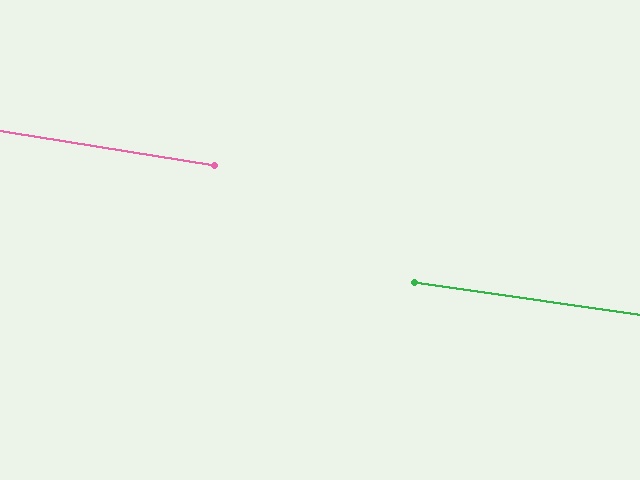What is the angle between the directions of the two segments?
Approximately 1 degree.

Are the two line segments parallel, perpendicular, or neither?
Parallel — their directions differ by only 0.7°.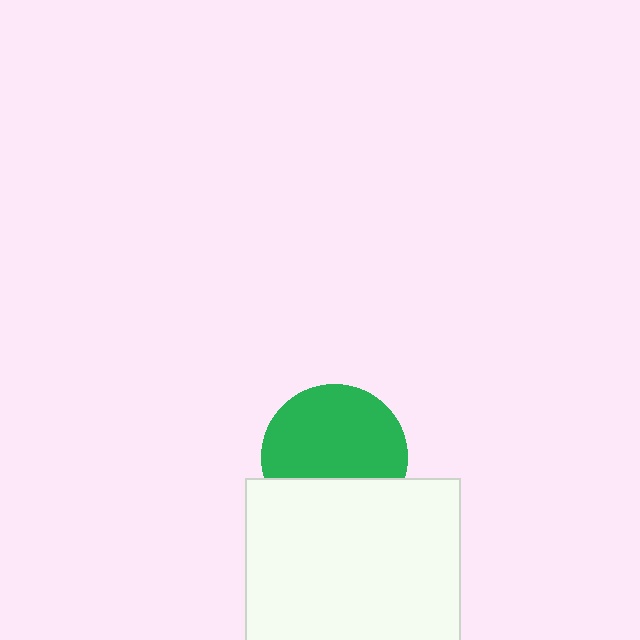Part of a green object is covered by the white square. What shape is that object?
It is a circle.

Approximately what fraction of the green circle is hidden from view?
Roughly 33% of the green circle is hidden behind the white square.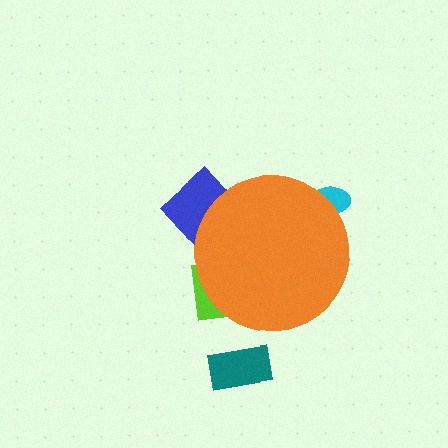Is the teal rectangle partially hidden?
No, the teal rectangle is fully visible.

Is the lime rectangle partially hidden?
Yes, the lime rectangle is partially hidden behind the orange circle.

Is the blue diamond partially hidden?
Yes, the blue diamond is partially hidden behind the orange circle.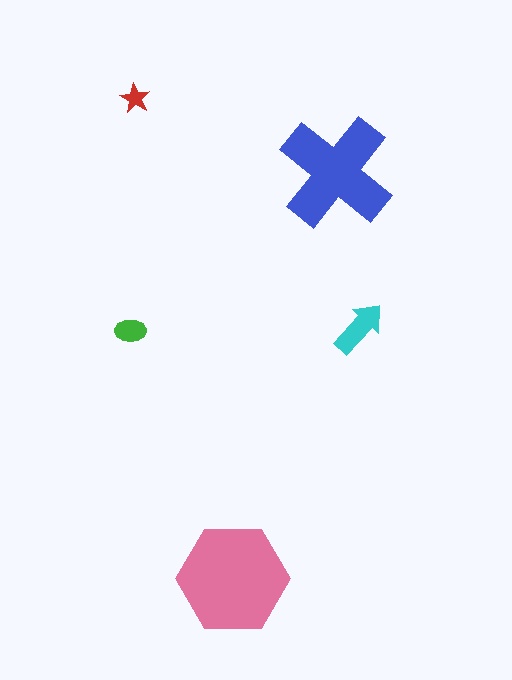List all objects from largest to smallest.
The pink hexagon, the blue cross, the cyan arrow, the green ellipse, the red star.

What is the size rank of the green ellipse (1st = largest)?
4th.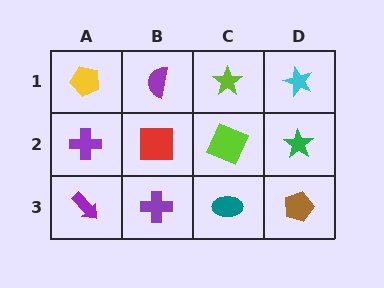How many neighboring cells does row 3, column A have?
2.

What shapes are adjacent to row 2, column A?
A yellow pentagon (row 1, column A), a purple arrow (row 3, column A), a red square (row 2, column B).